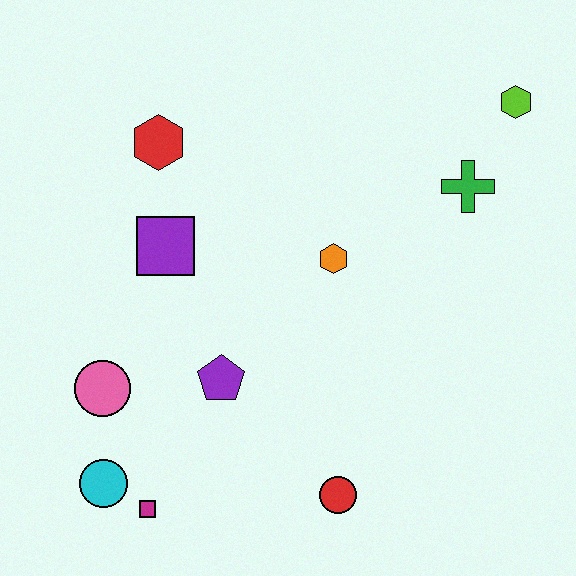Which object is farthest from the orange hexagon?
The cyan circle is farthest from the orange hexagon.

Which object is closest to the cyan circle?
The magenta square is closest to the cyan circle.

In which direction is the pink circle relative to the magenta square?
The pink circle is above the magenta square.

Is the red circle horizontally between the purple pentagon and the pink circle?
No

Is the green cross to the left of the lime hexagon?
Yes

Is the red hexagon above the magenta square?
Yes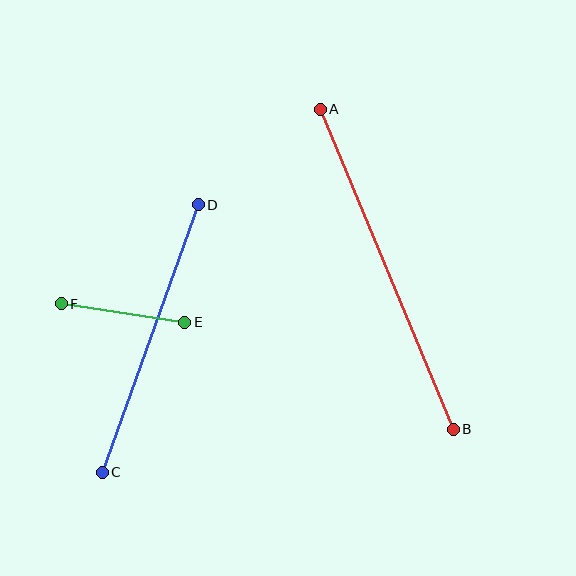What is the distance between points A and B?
The distance is approximately 347 pixels.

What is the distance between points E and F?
The distance is approximately 125 pixels.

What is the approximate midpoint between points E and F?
The midpoint is at approximately (123, 313) pixels.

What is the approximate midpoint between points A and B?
The midpoint is at approximately (387, 269) pixels.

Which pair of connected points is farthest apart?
Points A and B are farthest apart.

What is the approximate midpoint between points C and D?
The midpoint is at approximately (150, 339) pixels.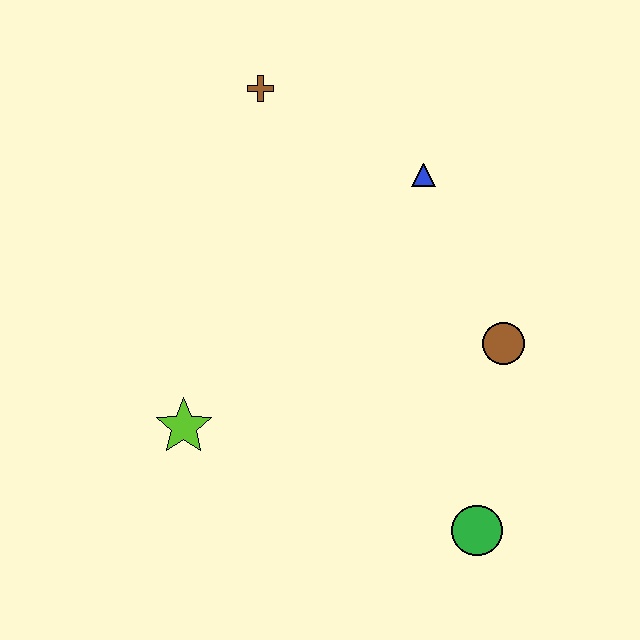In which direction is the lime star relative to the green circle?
The lime star is to the left of the green circle.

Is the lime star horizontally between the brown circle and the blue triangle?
No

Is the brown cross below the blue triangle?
No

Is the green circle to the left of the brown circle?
Yes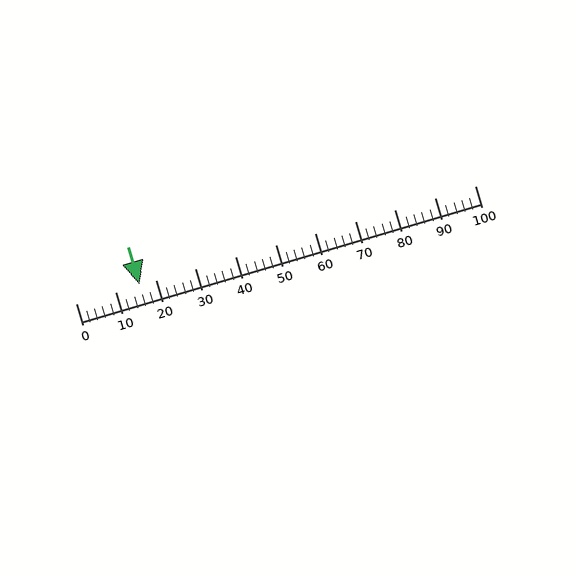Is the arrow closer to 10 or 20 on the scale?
The arrow is closer to 20.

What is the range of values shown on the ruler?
The ruler shows values from 0 to 100.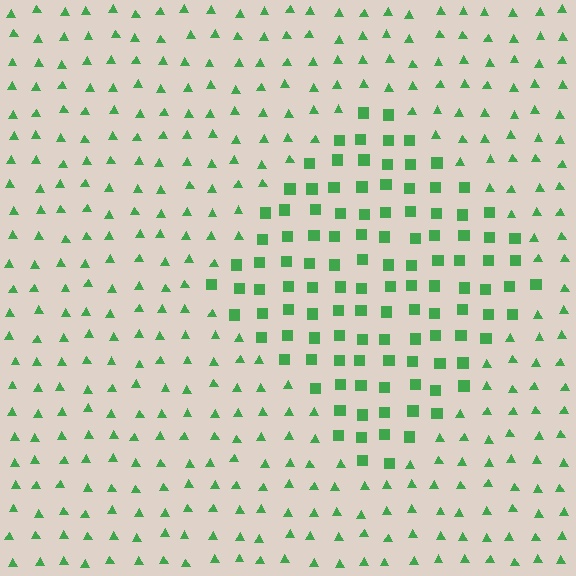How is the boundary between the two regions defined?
The boundary is defined by a change in element shape: squares inside vs. triangles outside. All elements share the same color and spacing.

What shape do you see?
I see a diamond.